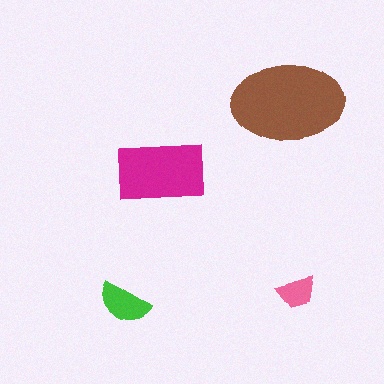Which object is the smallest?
The pink trapezoid.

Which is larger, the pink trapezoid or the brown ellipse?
The brown ellipse.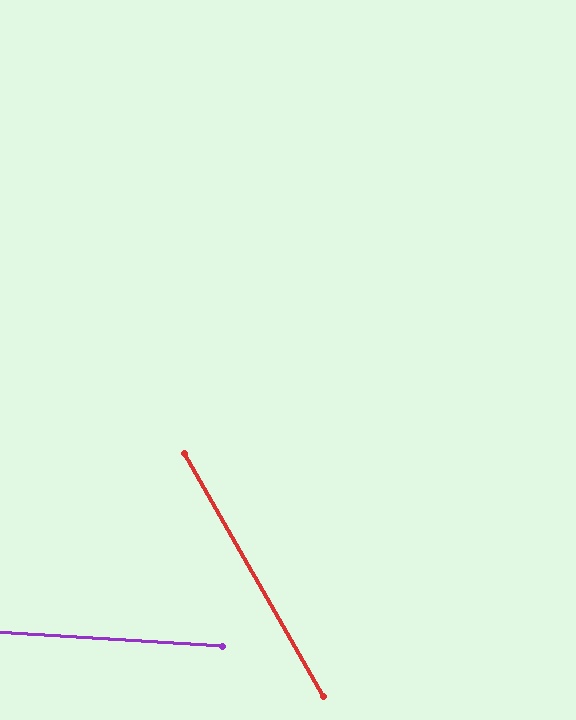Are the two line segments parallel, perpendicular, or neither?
Neither parallel nor perpendicular — they differ by about 57°.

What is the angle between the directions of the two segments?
Approximately 57 degrees.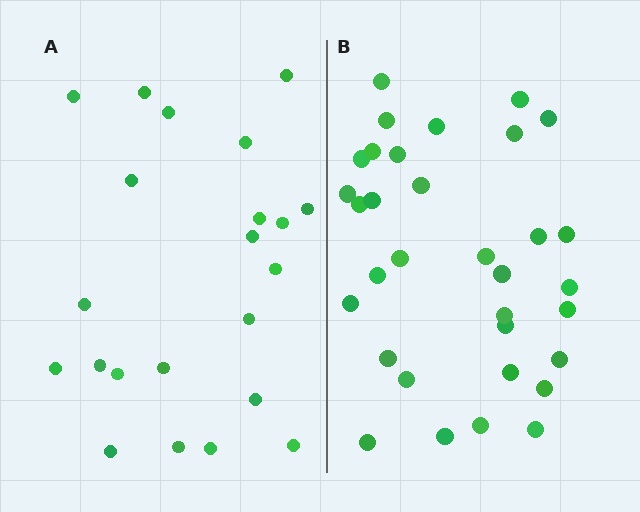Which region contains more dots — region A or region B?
Region B (the right region) has more dots.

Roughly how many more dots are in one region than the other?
Region B has roughly 12 or so more dots than region A.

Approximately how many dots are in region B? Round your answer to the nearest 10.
About 30 dots. (The exact count is 33, which rounds to 30.)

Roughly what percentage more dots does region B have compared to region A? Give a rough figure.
About 50% more.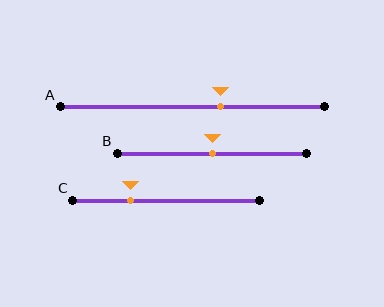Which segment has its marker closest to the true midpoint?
Segment B has its marker closest to the true midpoint.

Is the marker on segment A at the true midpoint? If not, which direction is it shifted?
No, the marker on segment A is shifted to the right by about 11% of the segment length.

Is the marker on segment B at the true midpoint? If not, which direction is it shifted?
Yes, the marker on segment B is at the true midpoint.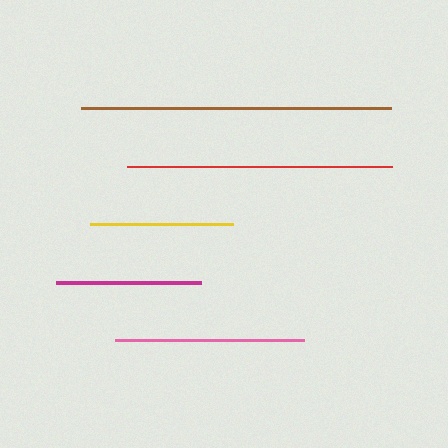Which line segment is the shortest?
The yellow line is the shortest at approximately 143 pixels.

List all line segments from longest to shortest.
From longest to shortest: brown, red, pink, magenta, yellow.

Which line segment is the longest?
The brown line is the longest at approximately 310 pixels.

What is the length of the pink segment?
The pink segment is approximately 189 pixels long.